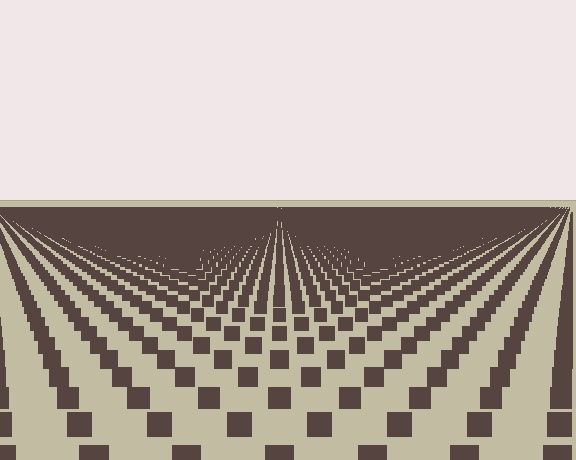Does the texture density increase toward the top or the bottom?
Density increases toward the top.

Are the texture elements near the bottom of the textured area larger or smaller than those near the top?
Larger. Near the bottom, elements are closer to the viewer and appear at a bigger on-screen size.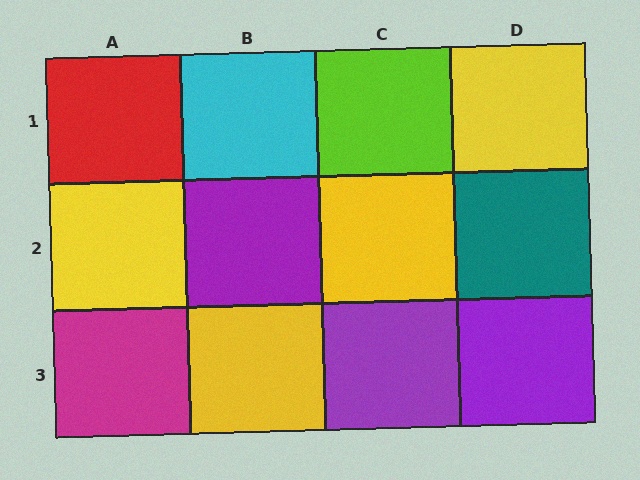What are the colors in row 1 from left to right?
Red, cyan, lime, yellow.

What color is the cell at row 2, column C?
Yellow.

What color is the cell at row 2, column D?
Teal.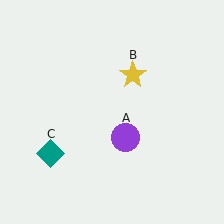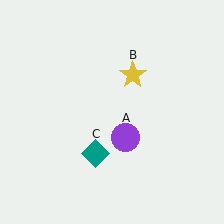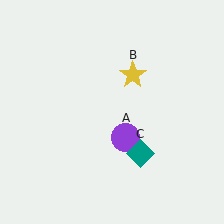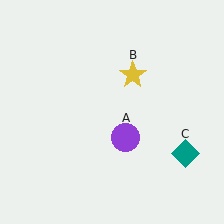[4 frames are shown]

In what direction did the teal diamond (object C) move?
The teal diamond (object C) moved right.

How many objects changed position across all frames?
1 object changed position: teal diamond (object C).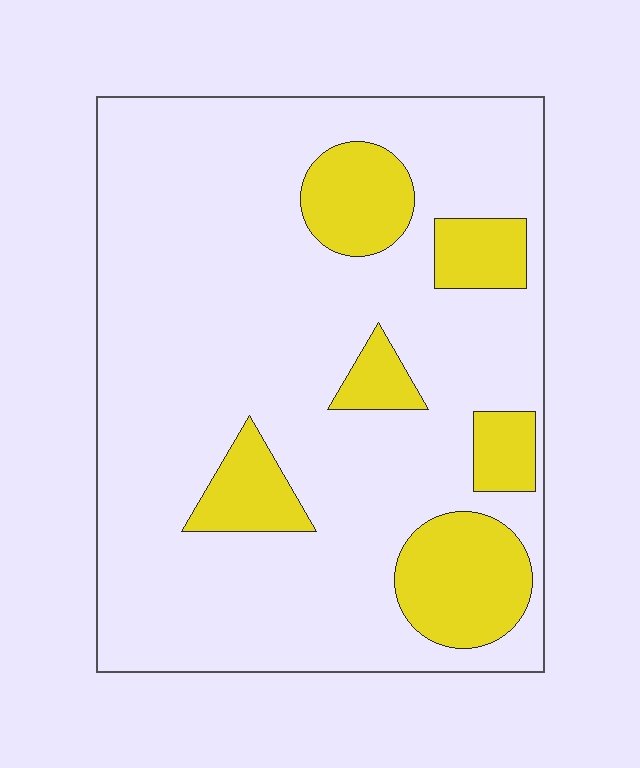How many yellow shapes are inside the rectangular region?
6.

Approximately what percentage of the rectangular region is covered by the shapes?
Approximately 20%.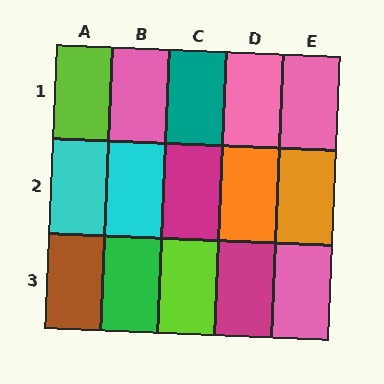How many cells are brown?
1 cell is brown.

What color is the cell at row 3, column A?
Brown.